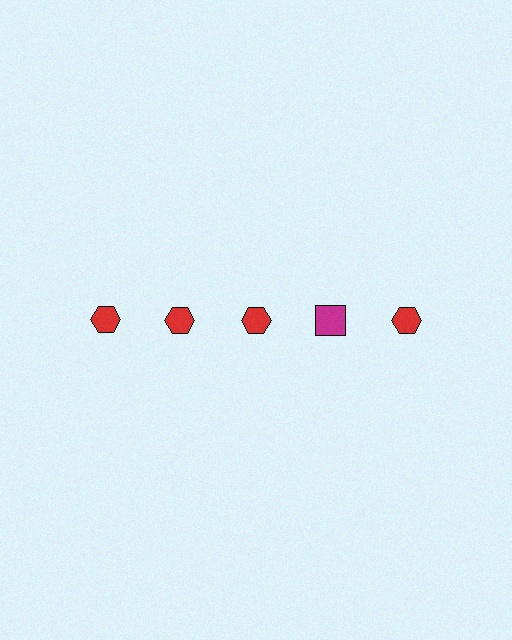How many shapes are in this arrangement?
There are 5 shapes arranged in a grid pattern.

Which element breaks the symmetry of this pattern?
The magenta square in the top row, second from right column breaks the symmetry. All other shapes are red hexagons.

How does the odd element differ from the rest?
It differs in both color (magenta instead of red) and shape (square instead of hexagon).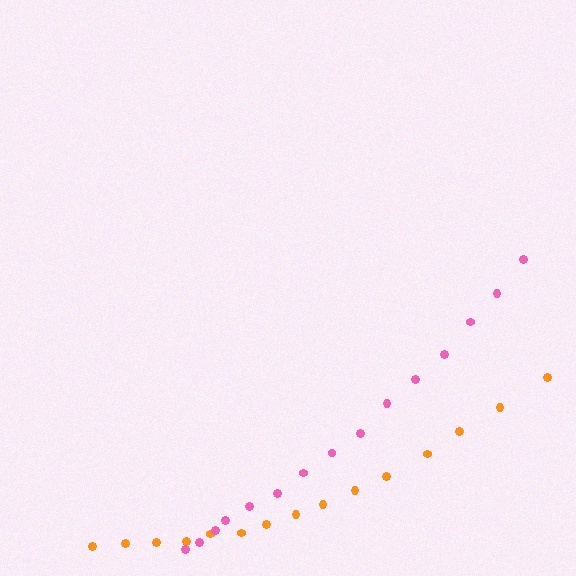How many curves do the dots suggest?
There are 2 distinct paths.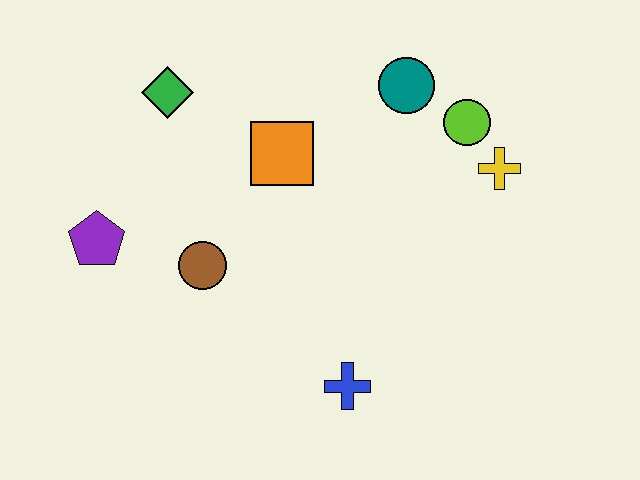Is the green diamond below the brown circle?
No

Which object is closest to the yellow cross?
The lime circle is closest to the yellow cross.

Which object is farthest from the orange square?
The blue cross is farthest from the orange square.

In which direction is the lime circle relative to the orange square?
The lime circle is to the right of the orange square.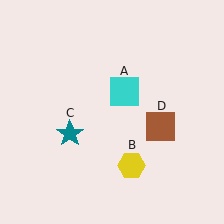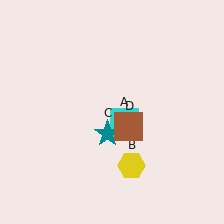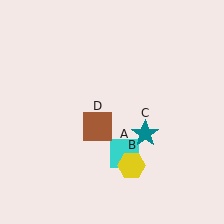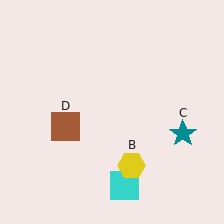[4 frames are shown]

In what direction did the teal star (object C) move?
The teal star (object C) moved right.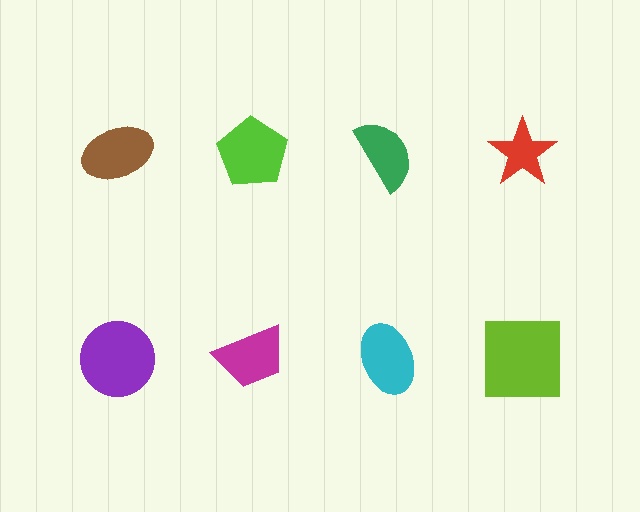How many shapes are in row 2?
4 shapes.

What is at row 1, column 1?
A brown ellipse.